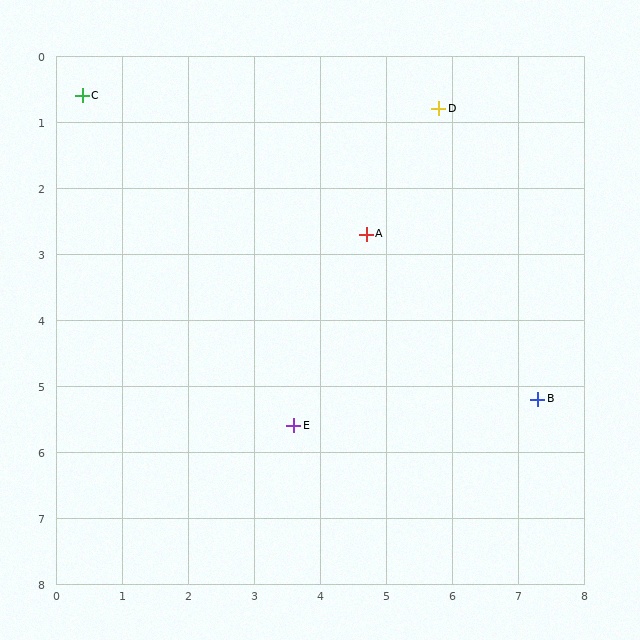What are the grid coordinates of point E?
Point E is at approximately (3.6, 5.6).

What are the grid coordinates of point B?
Point B is at approximately (7.3, 5.2).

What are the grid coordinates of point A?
Point A is at approximately (4.7, 2.7).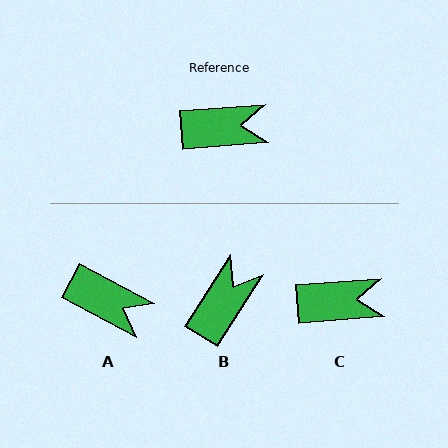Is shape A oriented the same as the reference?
No, it is off by about 33 degrees.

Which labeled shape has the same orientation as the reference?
C.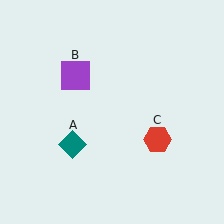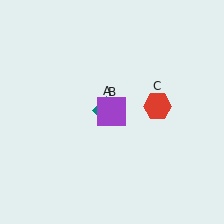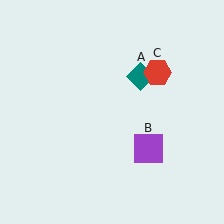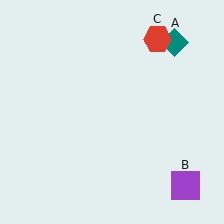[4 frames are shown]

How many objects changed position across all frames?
3 objects changed position: teal diamond (object A), purple square (object B), red hexagon (object C).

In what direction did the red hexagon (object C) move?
The red hexagon (object C) moved up.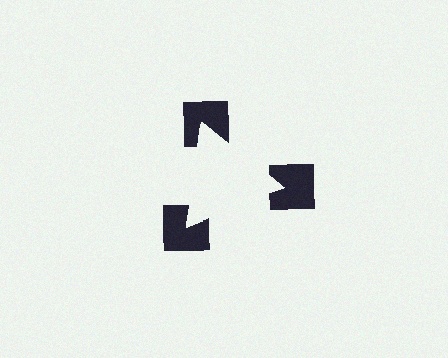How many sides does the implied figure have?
3 sides.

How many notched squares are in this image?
There are 3 — one at each vertex of the illusory triangle.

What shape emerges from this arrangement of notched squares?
An illusory triangle — its edges are inferred from the aligned wedge cuts in the notched squares, not physically drawn.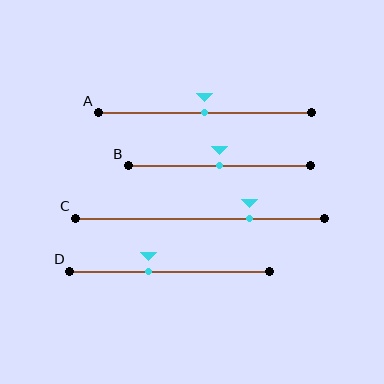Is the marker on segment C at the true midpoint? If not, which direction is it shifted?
No, the marker on segment C is shifted to the right by about 20% of the segment length.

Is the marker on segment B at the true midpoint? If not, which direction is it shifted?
Yes, the marker on segment B is at the true midpoint.